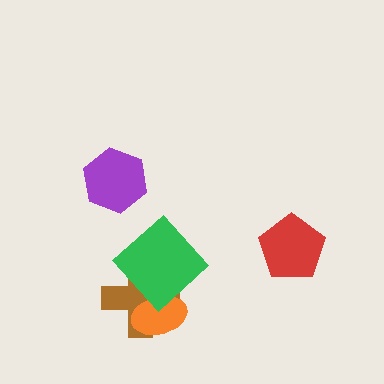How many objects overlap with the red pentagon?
0 objects overlap with the red pentagon.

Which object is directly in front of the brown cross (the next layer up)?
The orange ellipse is directly in front of the brown cross.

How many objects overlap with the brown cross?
2 objects overlap with the brown cross.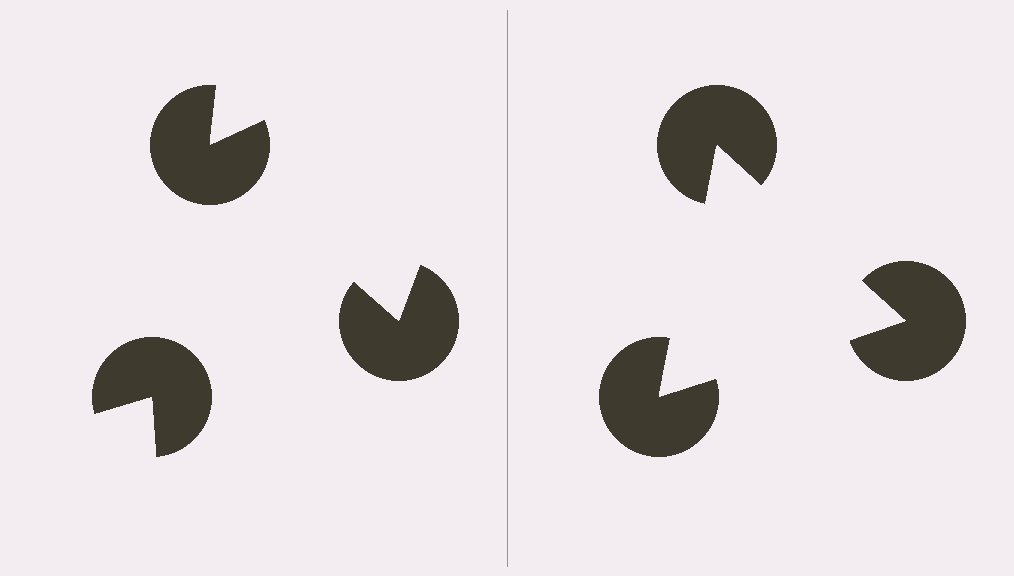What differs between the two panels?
The pac-man discs are positioned identically on both sides; only the wedge orientations differ. On the right they align to a triangle; on the left they are misaligned.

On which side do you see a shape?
An illusory triangle appears on the right side. On the left side the wedge cuts are rotated, so no coherent shape forms.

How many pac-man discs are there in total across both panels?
6 — 3 on each side.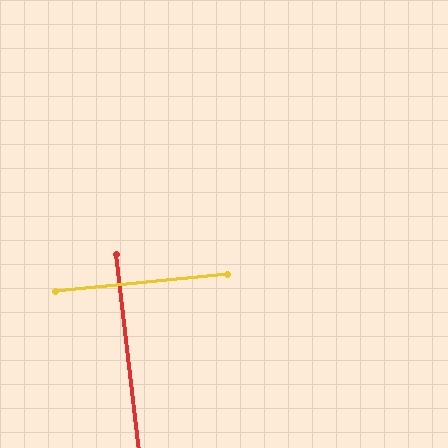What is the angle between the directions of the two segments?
Approximately 89 degrees.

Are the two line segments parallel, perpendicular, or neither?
Perpendicular — they meet at approximately 89°.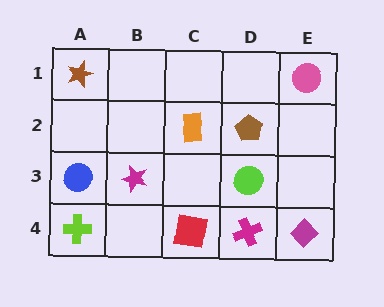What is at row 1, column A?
A brown star.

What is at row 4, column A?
A lime cross.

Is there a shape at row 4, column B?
No, that cell is empty.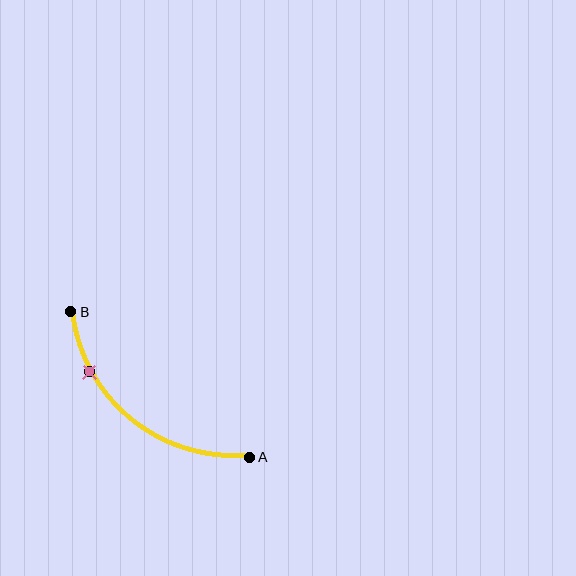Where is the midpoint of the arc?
The arc midpoint is the point on the curve farthest from the straight line joining A and B. It sits below and to the left of that line.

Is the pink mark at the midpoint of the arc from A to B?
No. The pink mark lies on the arc but is closer to endpoint B. The arc midpoint would be at the point on the curve equidistant along the arc from both A and B.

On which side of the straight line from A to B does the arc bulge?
The arc bulges below and to the left of the straight line connecting A and B.